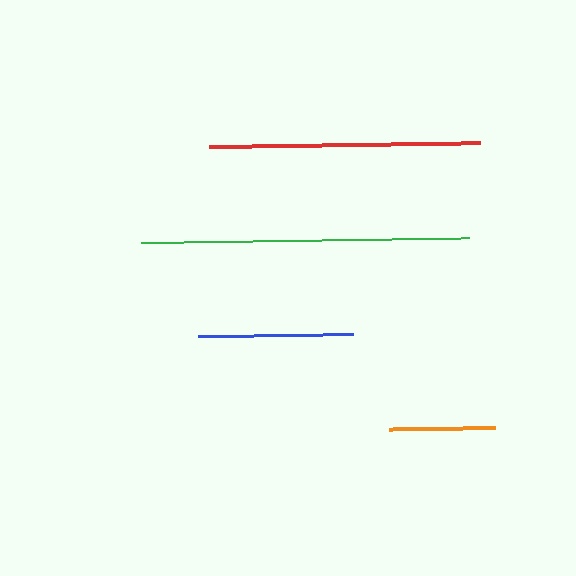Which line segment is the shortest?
The orange line is the shortest at approximately 106 pixels.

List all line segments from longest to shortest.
From longest to shortest: green, red, blue, orange.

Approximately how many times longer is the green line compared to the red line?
The green line is approximately 1.2 times the length of the red line.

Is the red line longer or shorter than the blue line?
The red line is longer than the blue line.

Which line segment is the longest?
The green line is the longest at approximately 327 pixels.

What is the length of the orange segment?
The orange segment is approximately 106 pixels long.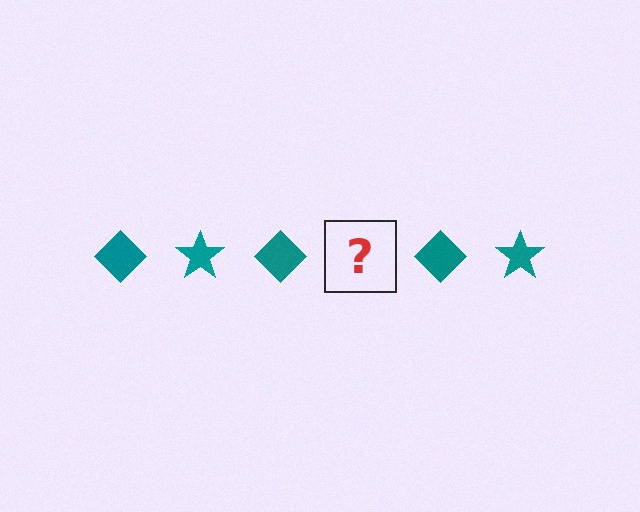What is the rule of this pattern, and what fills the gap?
The rule is that the pattern cycles through diamond, star shapes in teal. The gap should be filled with a teal star.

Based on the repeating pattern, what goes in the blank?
The blank should be a teal star.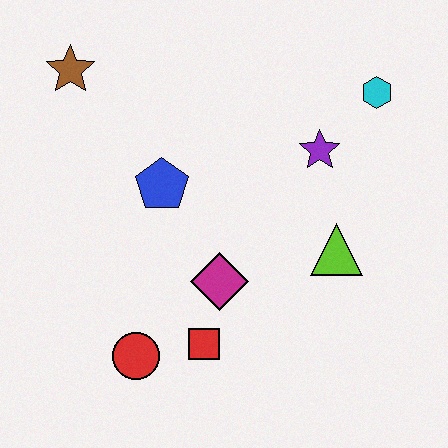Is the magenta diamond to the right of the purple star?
No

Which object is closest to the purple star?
The cyan hexagon is closest to the purple star.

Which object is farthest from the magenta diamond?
The brown star is farthest from the magenta diamond.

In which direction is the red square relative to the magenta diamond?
The red square is below the magenta diamond.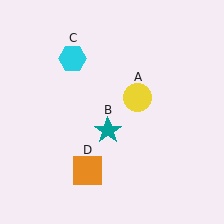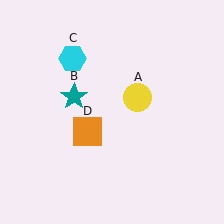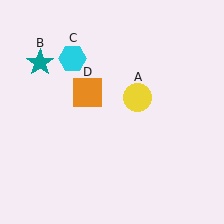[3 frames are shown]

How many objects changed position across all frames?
2 objects changed position: teal star (object B), orange square (object D).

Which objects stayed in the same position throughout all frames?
Yellow circle (object A) and cyan hexagon (object C) remained stationary.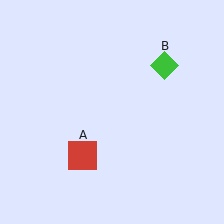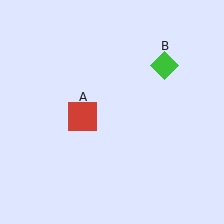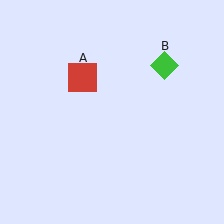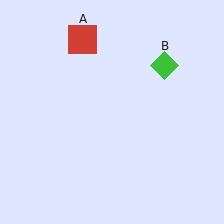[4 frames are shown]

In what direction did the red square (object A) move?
The red square (object A) moved up.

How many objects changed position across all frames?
1 object changed position: red square (object A).